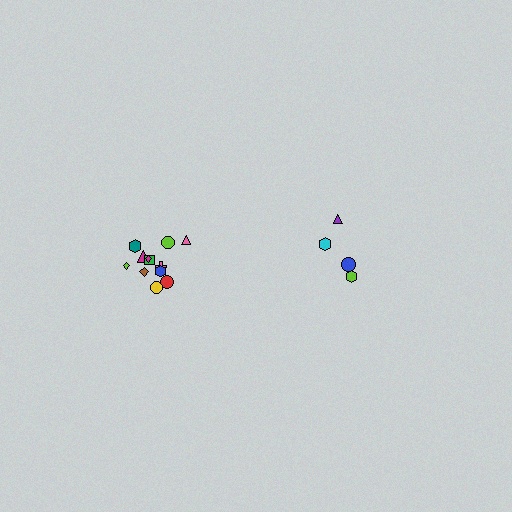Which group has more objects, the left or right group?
The left group.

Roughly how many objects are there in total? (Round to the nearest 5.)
Roughly 15 objects in total.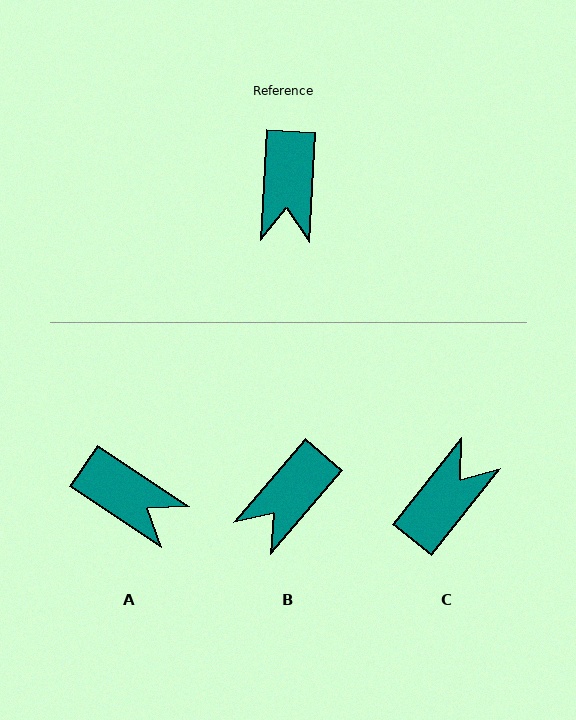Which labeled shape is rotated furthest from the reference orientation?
C, about 145 degrees away.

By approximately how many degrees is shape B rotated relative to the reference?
Approximately 37 degrees clockwise.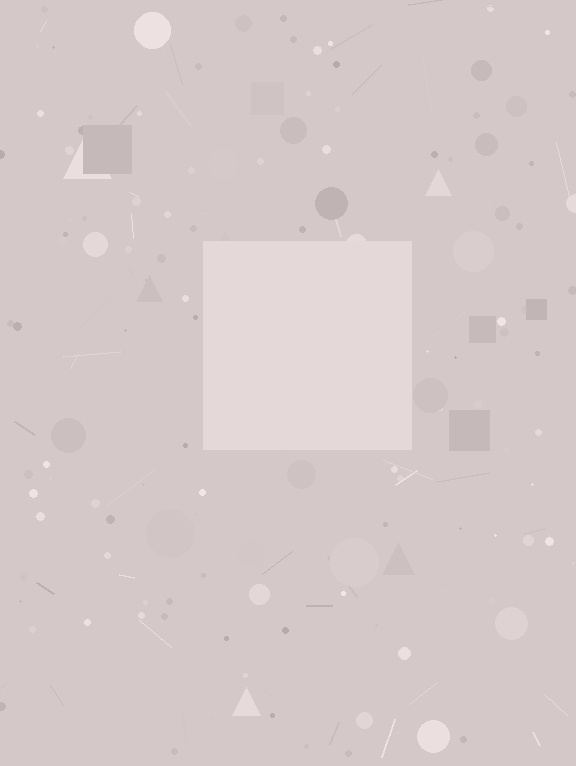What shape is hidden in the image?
A square is hidden in the image.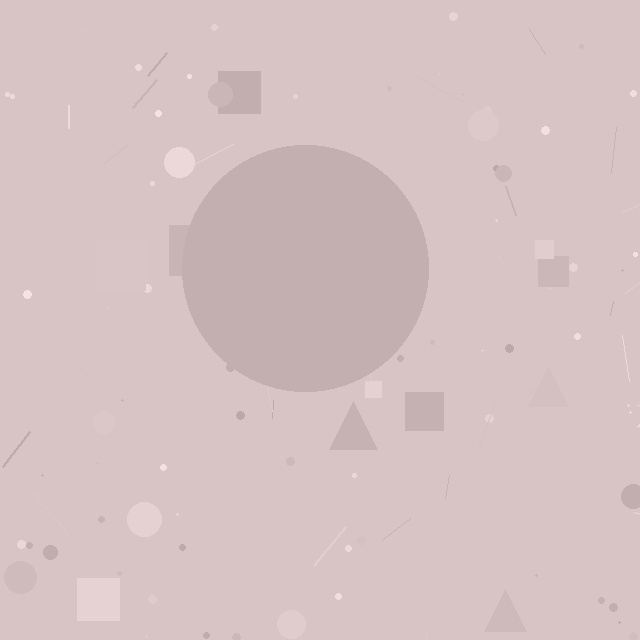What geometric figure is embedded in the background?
A circle is embedded in the background.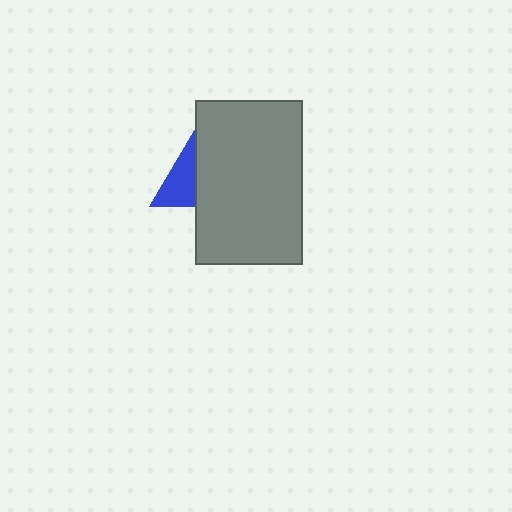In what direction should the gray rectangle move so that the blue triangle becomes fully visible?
The gray rectangle should move right. That is the shortest direction to clear the overlap and leave the blue triangle fully visible.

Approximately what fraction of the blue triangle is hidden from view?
Roughly 47% of the blue triangle is hidden behind the gray rectangle.